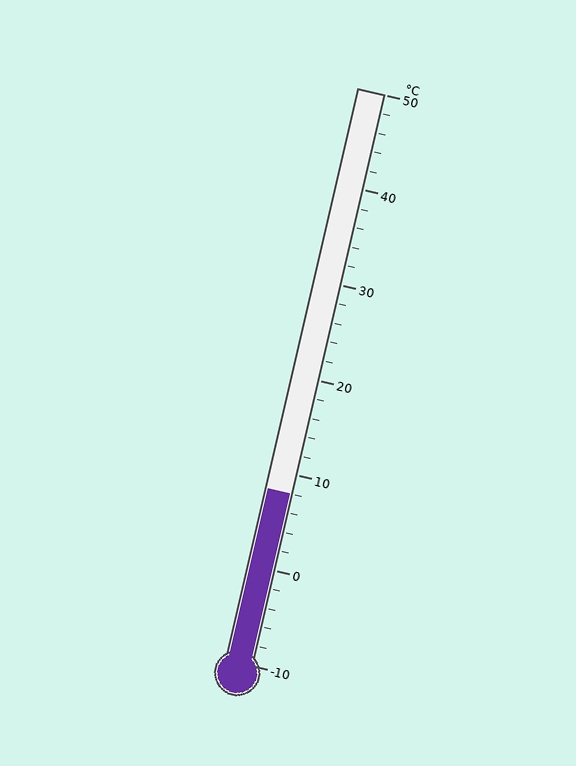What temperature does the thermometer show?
The thermometer shows approximately 8°C.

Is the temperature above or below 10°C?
The temperature is below 10°C.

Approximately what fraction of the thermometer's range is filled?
The thermometer is filled to approximately 30% of its range.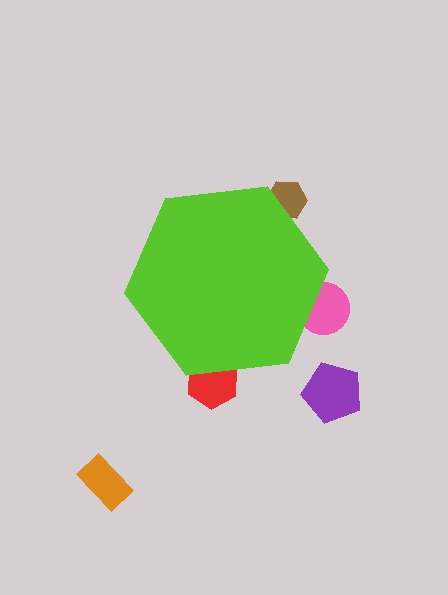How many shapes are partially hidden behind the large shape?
3 shapes are partially hidden.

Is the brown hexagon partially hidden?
Yes, the brown hexagon is partially hidden behind the lime hexagon.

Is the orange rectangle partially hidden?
No, the orange rectangle is fully visible.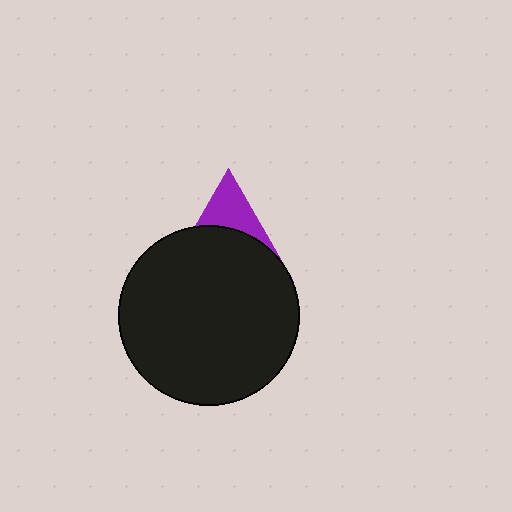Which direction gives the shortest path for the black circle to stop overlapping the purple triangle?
Moving down gives the shortest separation.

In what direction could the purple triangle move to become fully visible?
The purple triangle could move up. That would shift it out from behind the black circle entirely.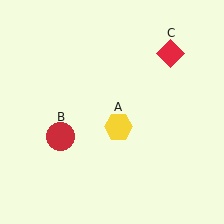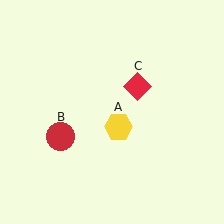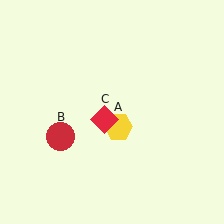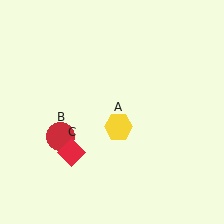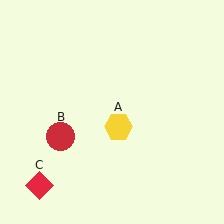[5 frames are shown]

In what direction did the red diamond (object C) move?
The red diamond (object C) moved down and to the left.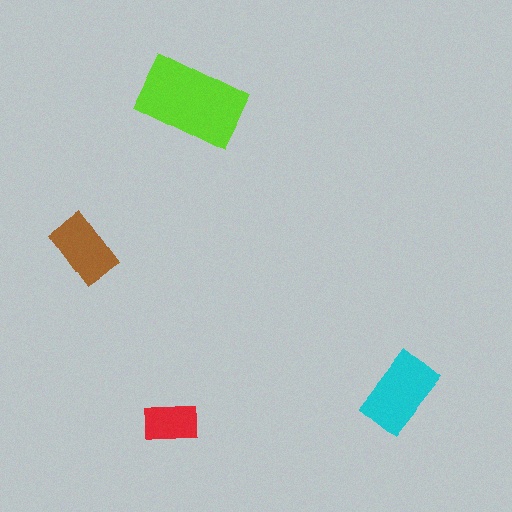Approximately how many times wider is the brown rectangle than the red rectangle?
About 1.5 times wider.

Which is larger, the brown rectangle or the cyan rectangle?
The cyan one.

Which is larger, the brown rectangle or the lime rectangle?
The lime one.